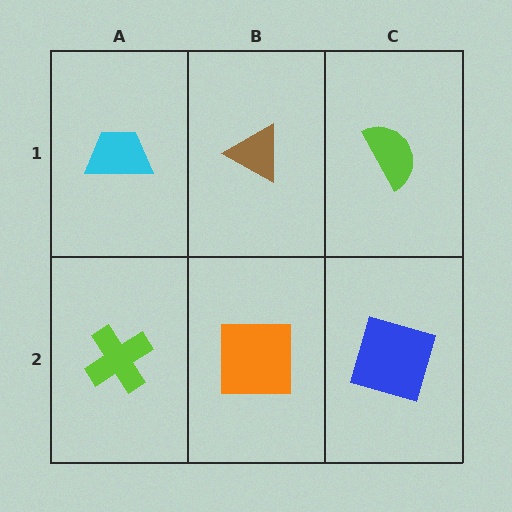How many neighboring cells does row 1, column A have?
2.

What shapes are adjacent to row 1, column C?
A blue square (row 2, column C), a brown triangle (row 1, column B).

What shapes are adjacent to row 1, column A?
A lime cross (row 2, column A), a brown triangle (row 1, column B).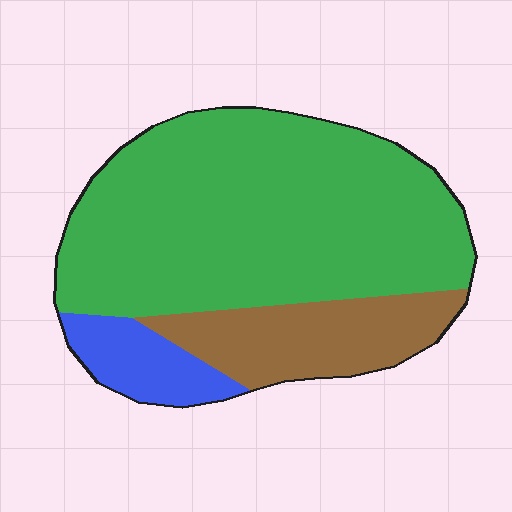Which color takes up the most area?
Green, at roughly 70%.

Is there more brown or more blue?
Brown.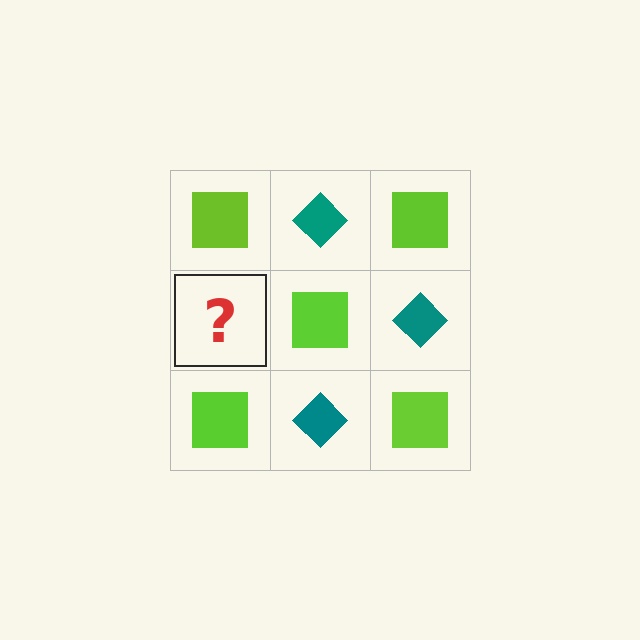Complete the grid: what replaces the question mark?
The question mark should be replaced with a teal diamond.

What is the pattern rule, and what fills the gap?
The rule is that it alternates lime square and teal diamond in a checkerboard pattern. The gap should be filled with a teal diamond.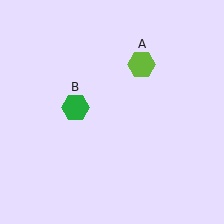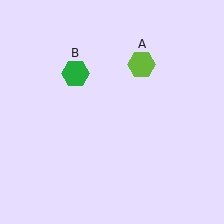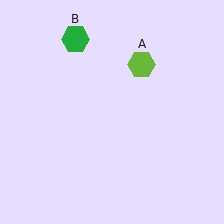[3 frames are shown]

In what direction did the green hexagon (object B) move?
The green hexagon (object B) moved up.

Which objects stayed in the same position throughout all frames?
Lime hexagon (object A) remained stationary.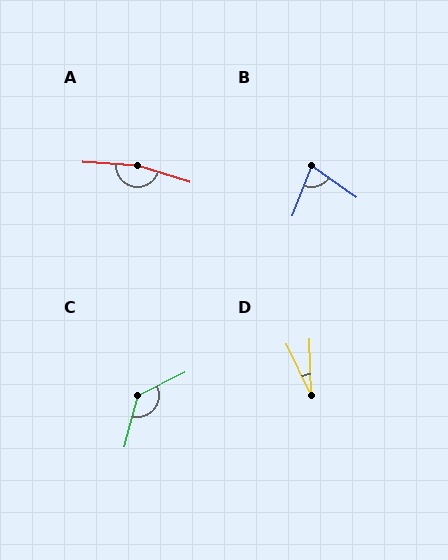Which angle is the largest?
A, at approximately 166 degrees.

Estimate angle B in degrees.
Approximately 75 degrees.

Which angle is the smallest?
D, at approximately 24 degrees.